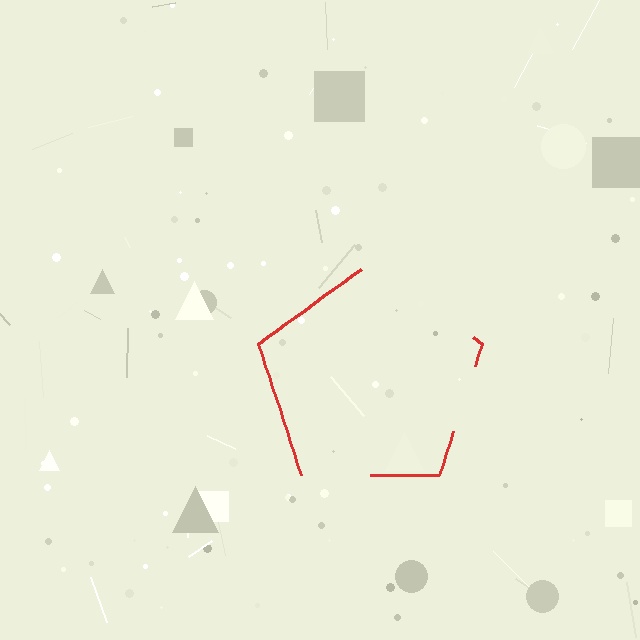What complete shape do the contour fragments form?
The contour fragments form a pentagon.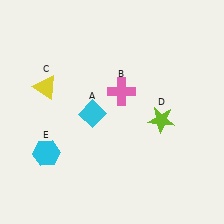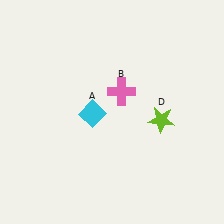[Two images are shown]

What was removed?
The yellow triangle (C), the cyan hexagon (E) were removed in Image 2.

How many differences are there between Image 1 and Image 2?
There are 2 differences between the two images.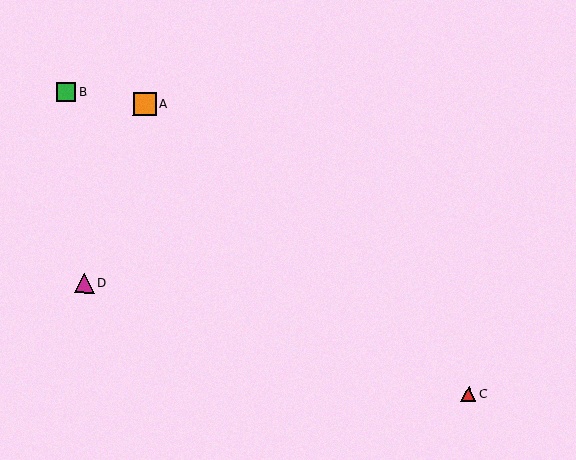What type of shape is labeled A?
Shape A is an orange square.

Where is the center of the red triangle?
The center of the red triangle is at (469, 394).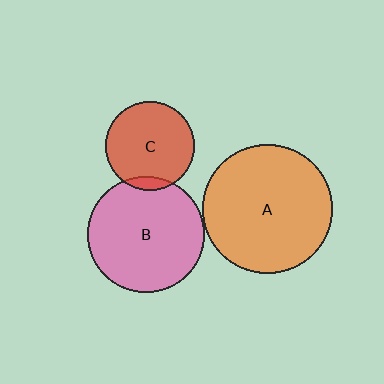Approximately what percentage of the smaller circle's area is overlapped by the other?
Approximately 10%.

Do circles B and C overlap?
Yes.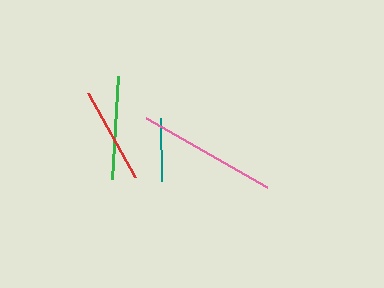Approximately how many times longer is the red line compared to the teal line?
The red line is approximately 1.5 times the length of the teal line.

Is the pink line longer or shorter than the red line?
The pink line is longer than the red line.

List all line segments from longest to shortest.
From longest to shortest: pink, green, red, teal.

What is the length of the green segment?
The green segment is approximately 103 pixels long.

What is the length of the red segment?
The red segment is approximately 97 pixels long.